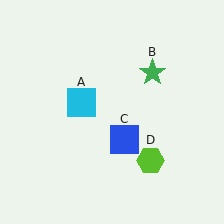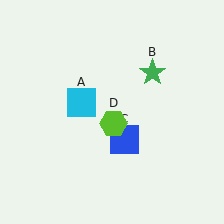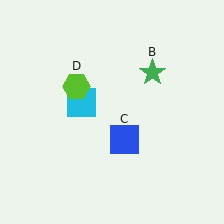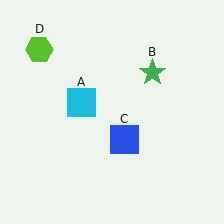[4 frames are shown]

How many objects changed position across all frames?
1 object changed position: lime hexagon (object D).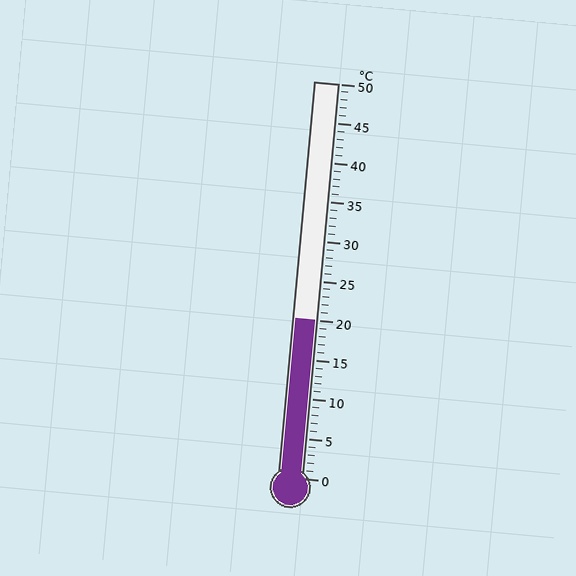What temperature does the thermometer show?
The thermometer shows approximately 20°C.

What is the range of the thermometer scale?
The thermometer scale ranges from 0°C to 50°C.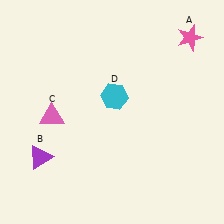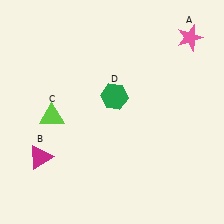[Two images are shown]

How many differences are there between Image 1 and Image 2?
There are 3 differences between the two images.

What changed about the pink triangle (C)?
In Image 1, C is pink. In Image 2, it changed to lime.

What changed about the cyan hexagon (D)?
In Image 1, D is cyan. In Image 2, it changed to green.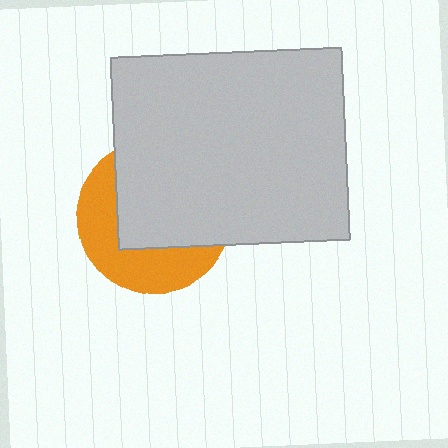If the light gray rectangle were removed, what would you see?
You would see the complete orange circle.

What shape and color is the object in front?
The object in front is a light gray rectangle.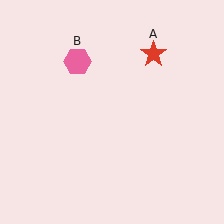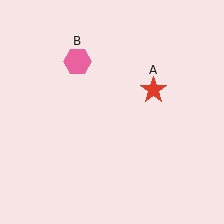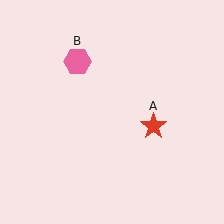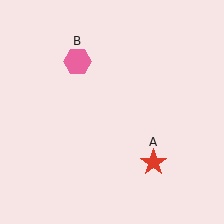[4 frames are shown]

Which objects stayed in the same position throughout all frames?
Pink hexagon (object B) remained stationary.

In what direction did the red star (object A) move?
The red star (object A) moved down.